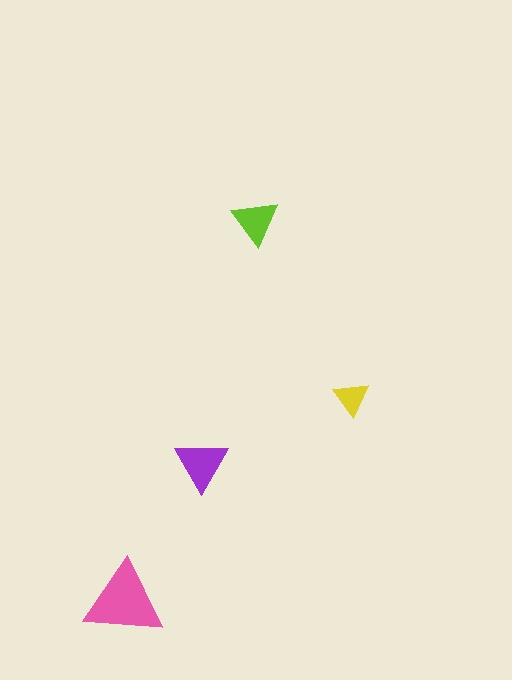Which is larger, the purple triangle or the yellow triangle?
The purple one.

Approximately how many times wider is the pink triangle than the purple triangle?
About 1.5 times wider.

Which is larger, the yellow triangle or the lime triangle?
The lime one.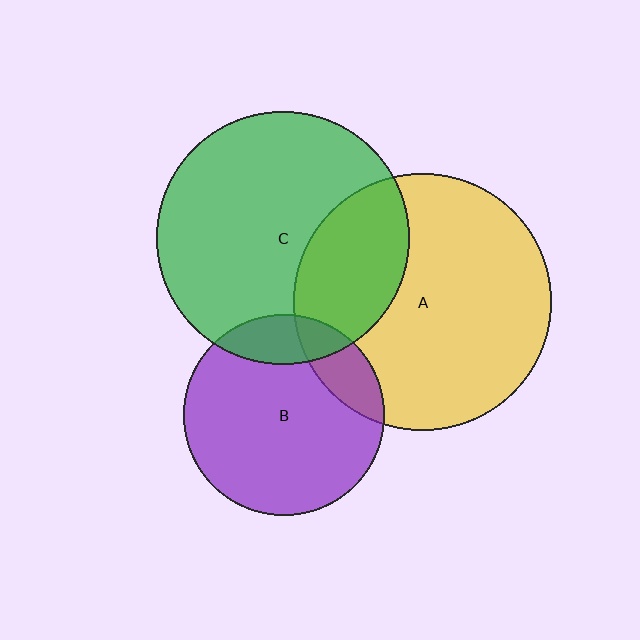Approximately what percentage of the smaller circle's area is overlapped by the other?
Approximately 15%.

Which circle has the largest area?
Circle A (yellow).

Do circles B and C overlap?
Yes.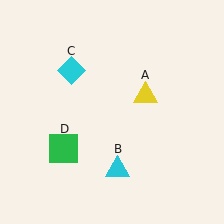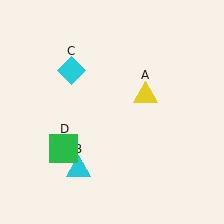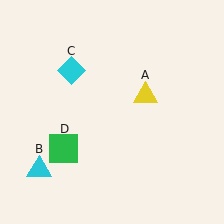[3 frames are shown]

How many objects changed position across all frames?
1 object changed position: cyan triangle (object B).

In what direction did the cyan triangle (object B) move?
The cyan triangle (object B) moved left.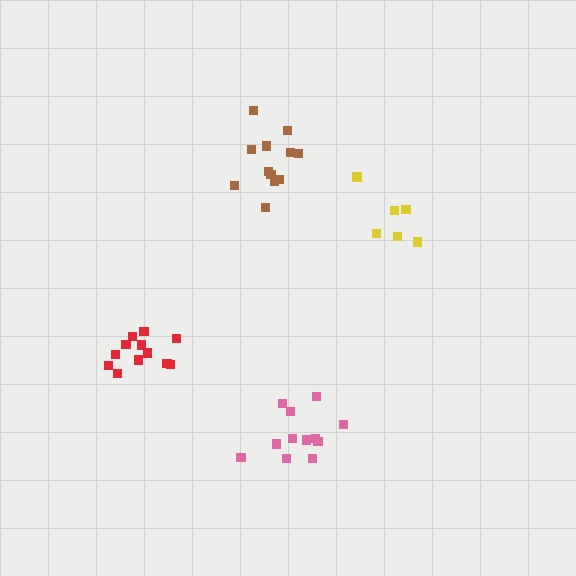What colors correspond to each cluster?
The clusters are colored: yellow, red, pink, brown.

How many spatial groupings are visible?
There are 4 spatial groupings.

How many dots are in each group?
Group 1: 6 dots, Group 2: 12 dots, Group 3: 12 dots, Group 4: 12 dots (42 total).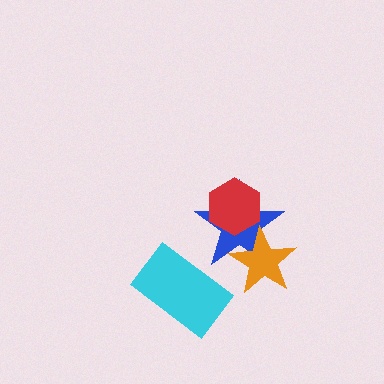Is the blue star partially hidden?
Yes, it is partially covered by another shape.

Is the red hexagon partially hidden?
No, no other shape covers it.